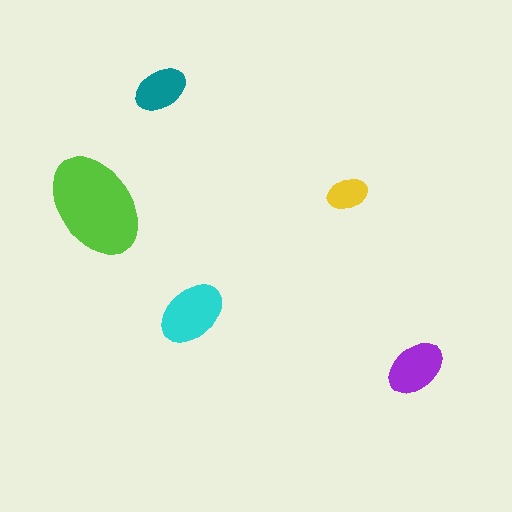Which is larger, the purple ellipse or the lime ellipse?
The lime one.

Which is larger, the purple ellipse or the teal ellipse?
The purple one.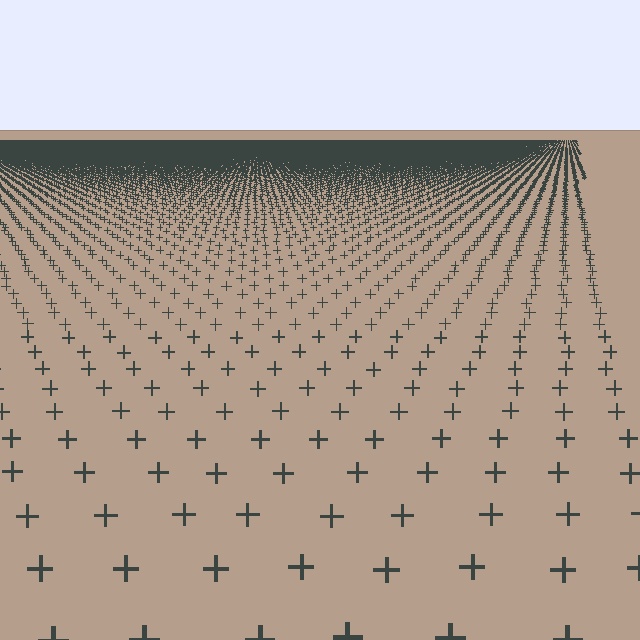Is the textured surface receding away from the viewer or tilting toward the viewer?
The surface is receding away from the viewer. Texture elements get smaller and denser toward the top.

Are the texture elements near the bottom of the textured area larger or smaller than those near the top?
Larger. Near the bottom, elements are closer to the viewer and appear at a bigger on-screen size.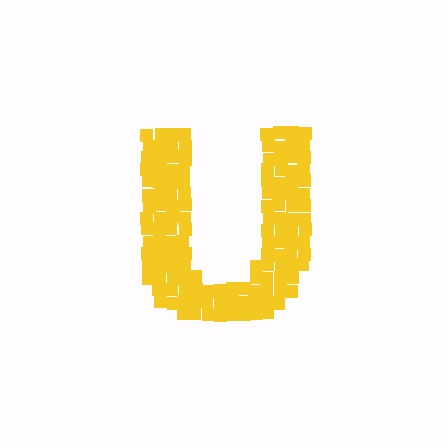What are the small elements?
The small elements are squares.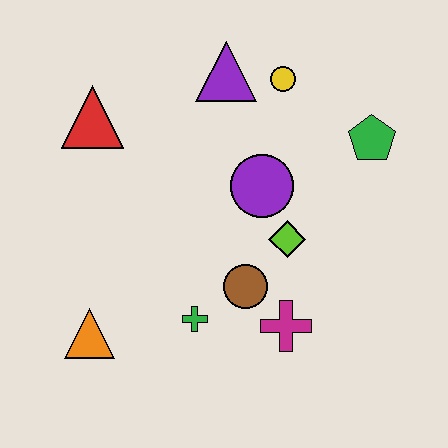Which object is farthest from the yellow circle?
The orange triangle is farthest from the yellow circle.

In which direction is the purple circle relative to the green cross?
The purple circle is above the green cross.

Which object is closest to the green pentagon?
The yellow circle is closest to the green pentagon.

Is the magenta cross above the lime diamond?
No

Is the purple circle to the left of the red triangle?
No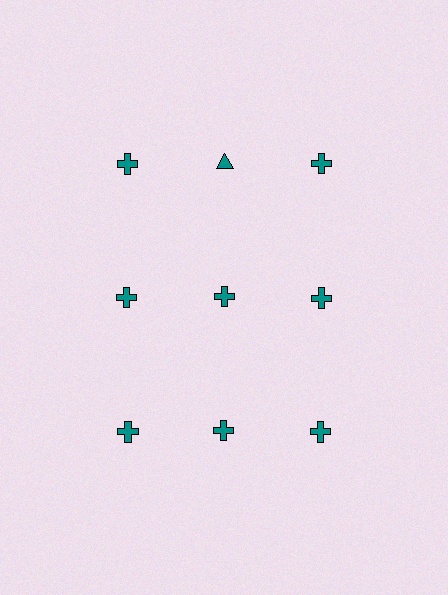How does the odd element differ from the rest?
It has a different shape: triangle instead of cross.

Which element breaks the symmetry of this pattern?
The teal triangle in the top row, second from left column breaks the symmetry. All other shapes are teal crosses.